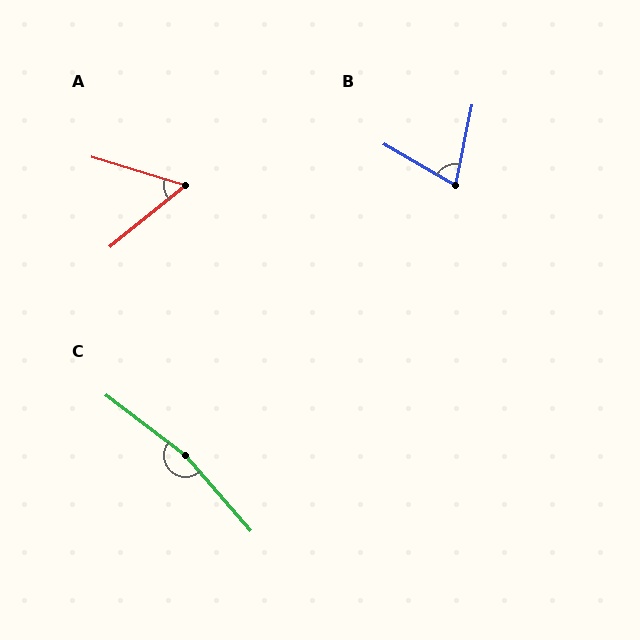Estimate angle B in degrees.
Approximately 71 degrees.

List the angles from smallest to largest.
A (56°), B (71°), C (168°).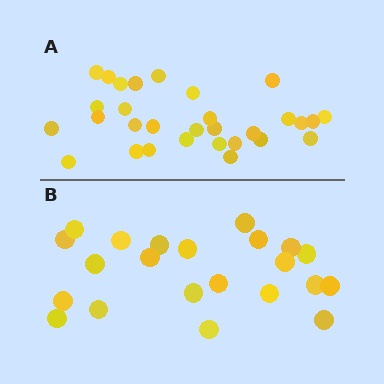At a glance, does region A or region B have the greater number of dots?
Region A (the top region) has more dots.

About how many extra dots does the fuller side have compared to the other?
Region A has roughly 8 or so more dots than region B.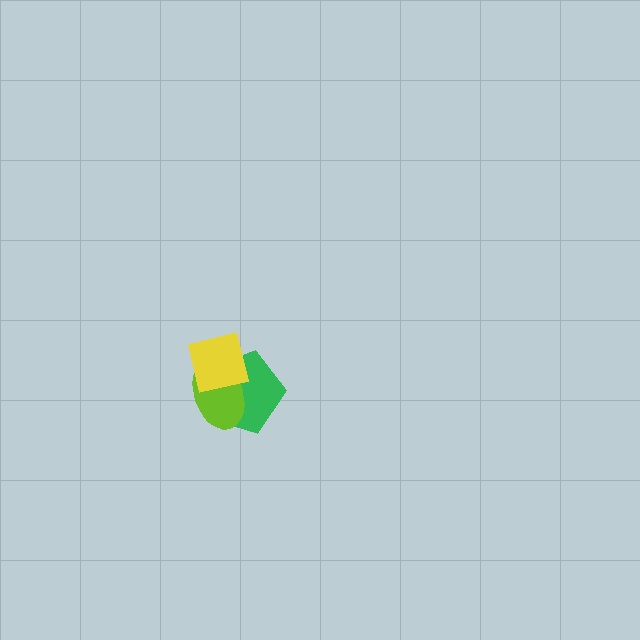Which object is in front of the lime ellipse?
The yellow square is in front of the lime ellipse.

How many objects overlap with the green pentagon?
2 objects overlap with the green pentagon.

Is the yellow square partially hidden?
No, no other shape covers it.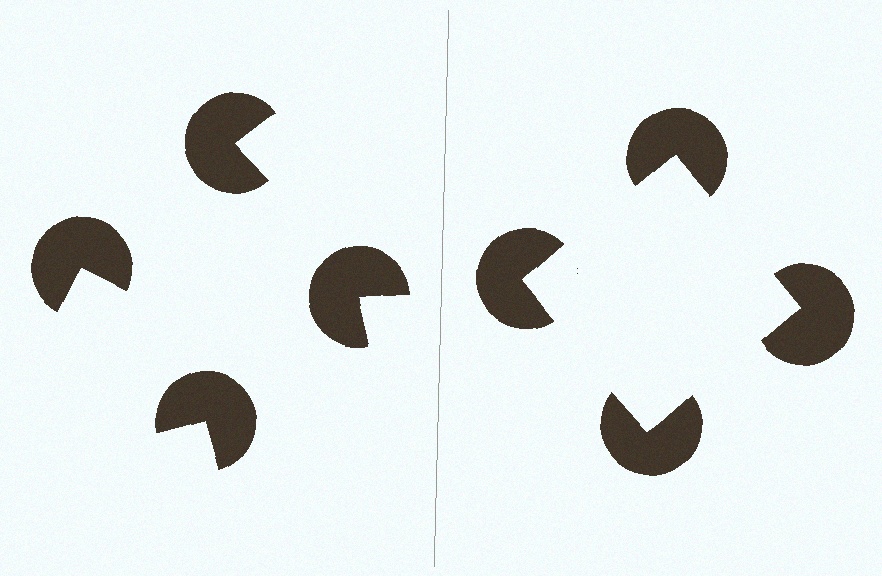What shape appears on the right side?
An illusory square.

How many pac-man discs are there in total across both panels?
8 — 4 on each side.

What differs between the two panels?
The pac-man discs are positioned identically on both sides; only the wedge orientations differ. On the right they align to a square; on the left they are misaligned.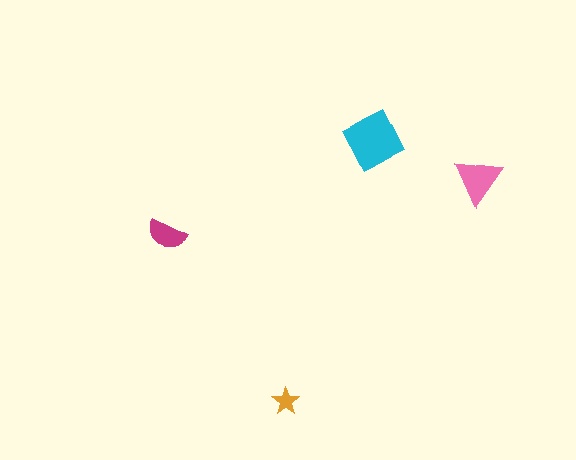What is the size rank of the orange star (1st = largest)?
4th.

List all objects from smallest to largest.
The orange star, the magenta semicircle, the pink triangle, the cyan diamond.